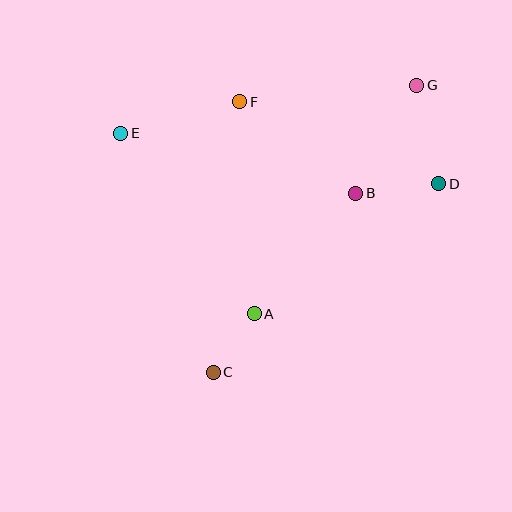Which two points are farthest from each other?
Points C and G are farthest from each other.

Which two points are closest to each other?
Points A and C are closest to each other.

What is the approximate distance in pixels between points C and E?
The distance between C and E is approximately 256 pixels.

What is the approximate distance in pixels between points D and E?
The distance between D and E is approximately 322 pixels.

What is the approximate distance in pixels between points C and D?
The distance between C and D is approximately 294 pixels.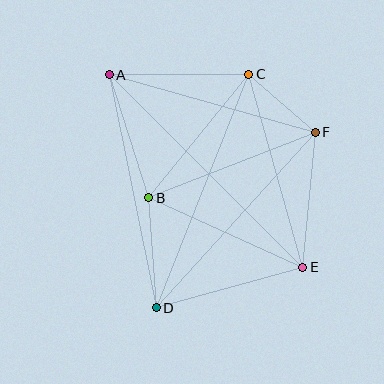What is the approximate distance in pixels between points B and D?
The distance between B and D is approximately 110 pixels.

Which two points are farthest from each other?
Points A and E are farthest from each other.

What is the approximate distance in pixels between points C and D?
The distance between C and D is approximately 251 pixels.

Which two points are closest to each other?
Points C and F are closest to each other.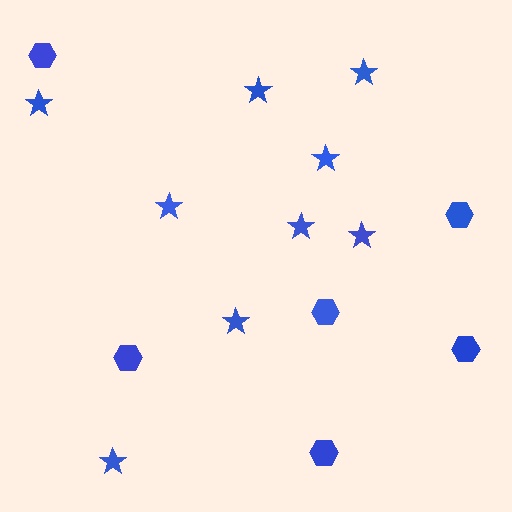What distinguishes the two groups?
There are 2 groups: one group of stars (9) and one group of hexagons (6).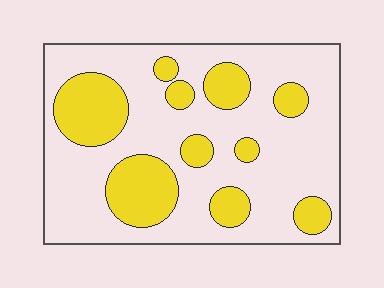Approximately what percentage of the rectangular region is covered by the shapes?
Approximately 30%.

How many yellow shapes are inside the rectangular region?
10.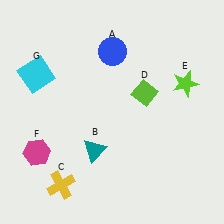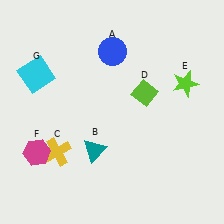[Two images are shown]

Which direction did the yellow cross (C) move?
The yellow cross (C) moved up.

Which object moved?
The yellow cross (C) moved up.